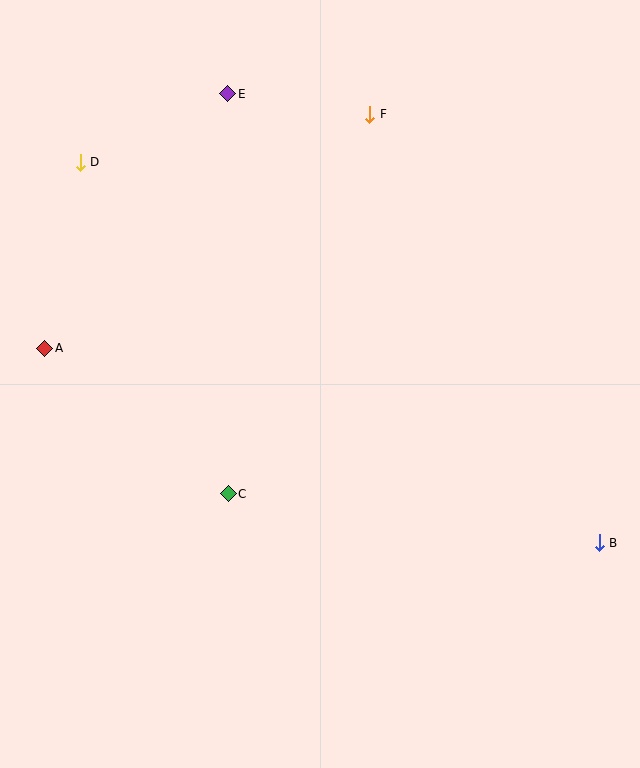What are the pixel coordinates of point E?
Point E is at (228, 94).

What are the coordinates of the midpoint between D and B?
The midpoint between D and B is at (340, 353).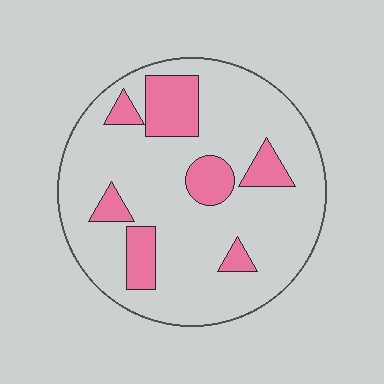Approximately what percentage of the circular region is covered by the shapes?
Approximately 20%.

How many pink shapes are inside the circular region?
7.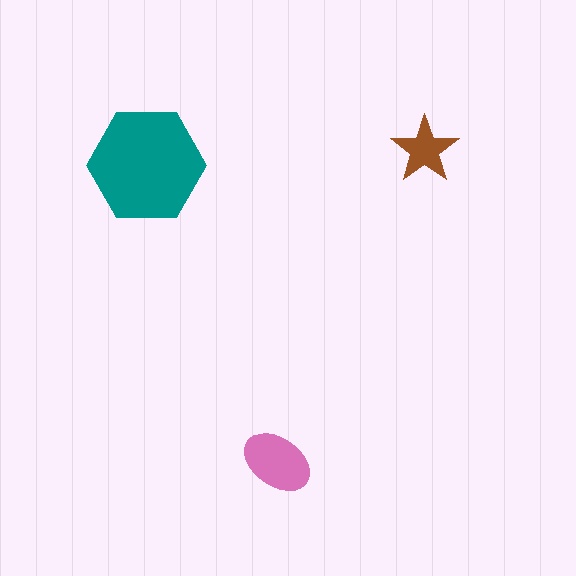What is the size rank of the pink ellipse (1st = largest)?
2nd.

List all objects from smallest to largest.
The brown star, the pink ellipse, the teal hexagon.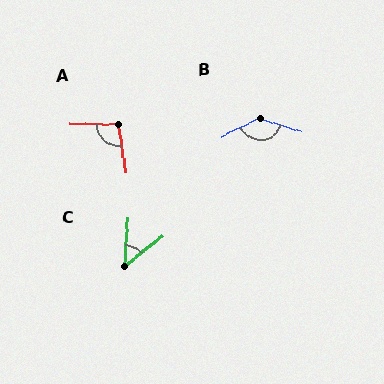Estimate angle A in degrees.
Approximately 99 degrees.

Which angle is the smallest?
C, at approximately 47 degrees.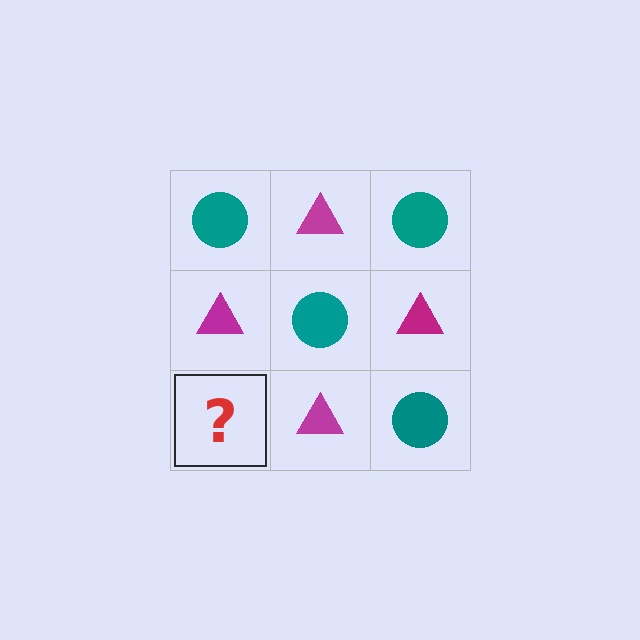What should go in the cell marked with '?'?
The missing cell should contain a teal circle.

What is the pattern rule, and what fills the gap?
The rule is that it alternates teal circle and magenta triangle in a checkerboard pattern. The gap should be filled with a teal circle.